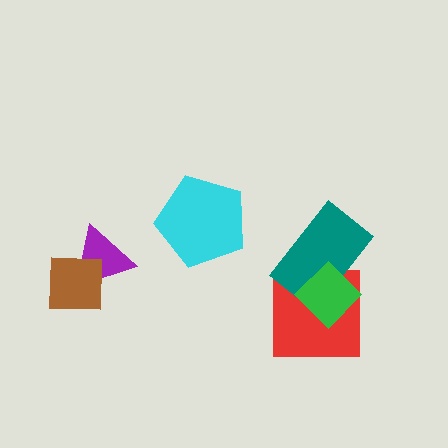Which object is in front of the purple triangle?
The brown square is in front of the purple triangle.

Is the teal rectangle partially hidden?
Yes, it is partially covered by another shape.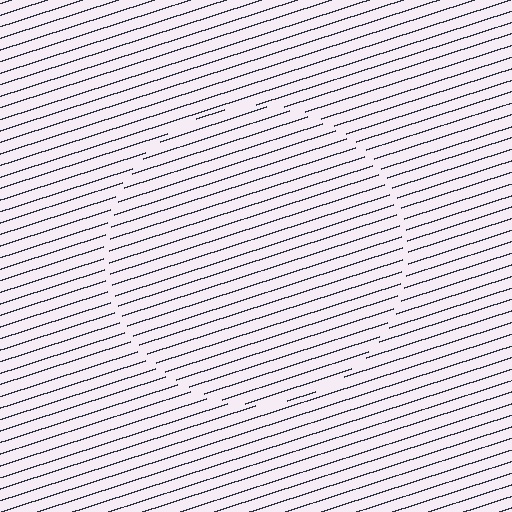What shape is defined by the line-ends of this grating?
An illusory circle. The interior of the shape contains the same grating, shifted by half a period — the contour is defined by the phase discontinuity where line-ends from the inner and outer gratings abut.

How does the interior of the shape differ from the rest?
The interior of the shape contains the same grating, shifted by half a period — the contour is defined by the phase discontinuity where line-ends from the inner and outer gratings abut.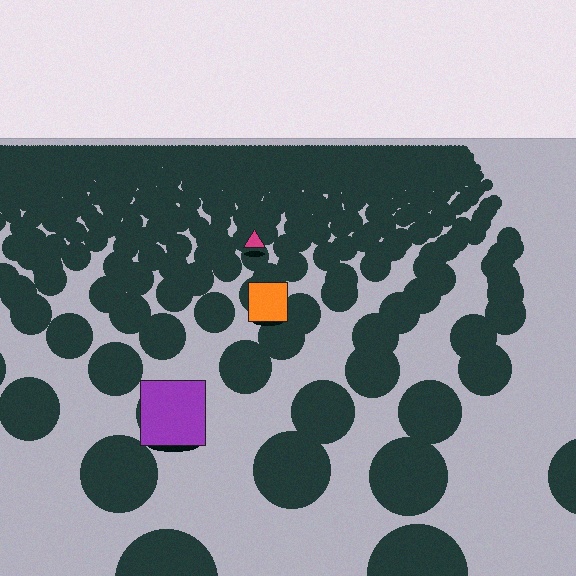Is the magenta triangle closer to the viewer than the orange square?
No. The orange square is closer — you can tell from the texture gradient: the ground texture is coarser near it.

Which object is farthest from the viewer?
The magenta triangle is farthest from the viewer. It appears smaller and the ground texture around it is denser.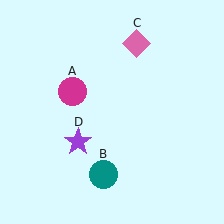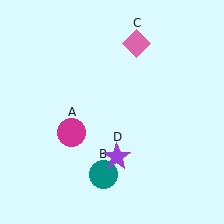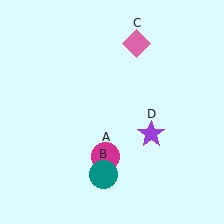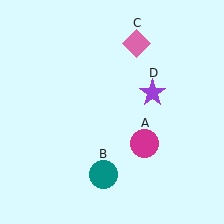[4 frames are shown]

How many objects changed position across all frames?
2 objects changed position: magenta circle (object A), purple star (object D).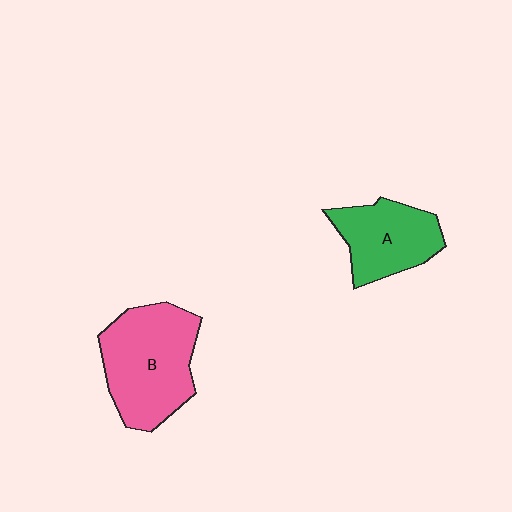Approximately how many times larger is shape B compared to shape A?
Approximately 1.5 times.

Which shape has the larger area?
Shape B (pink).